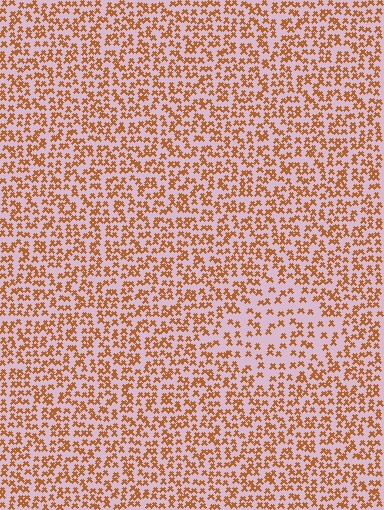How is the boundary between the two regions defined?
The boundary is defined by a change in element density (approximately 1.8x ratio). All elements are the same color, size, and shape.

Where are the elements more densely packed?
The elements are more densely packed outside the diamond boundary.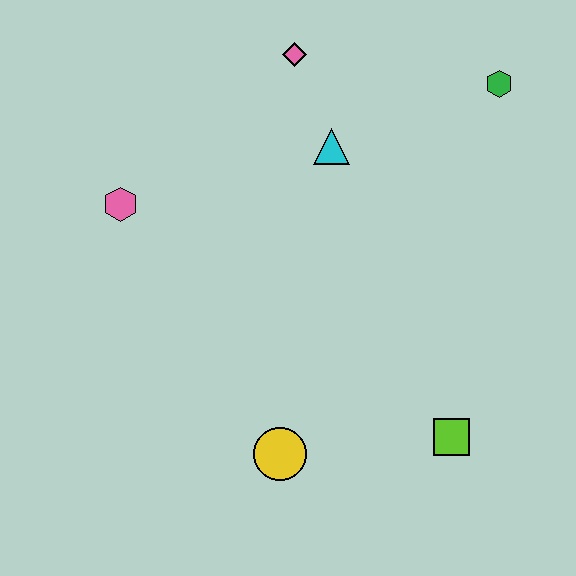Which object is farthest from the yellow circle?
The green hexagon is farthest from the yellow circle.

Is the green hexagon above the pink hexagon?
Yes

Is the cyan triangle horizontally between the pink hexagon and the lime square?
Yes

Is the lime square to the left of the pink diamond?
No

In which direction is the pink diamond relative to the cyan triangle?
The pink diamond is above the cyan triangle.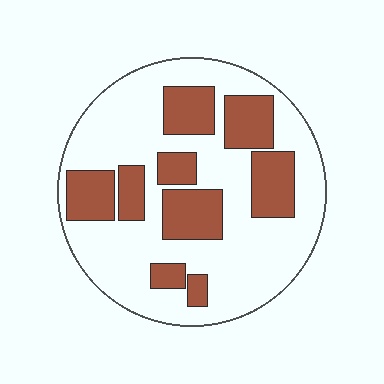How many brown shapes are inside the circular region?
9.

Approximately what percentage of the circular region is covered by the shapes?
Approximately 30%.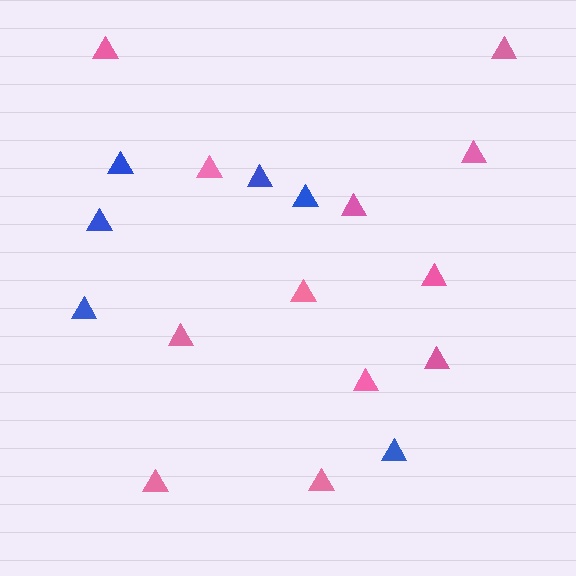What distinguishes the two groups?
There are 2 groups: one group of blue triangles (6) and one group of pink triangles (12).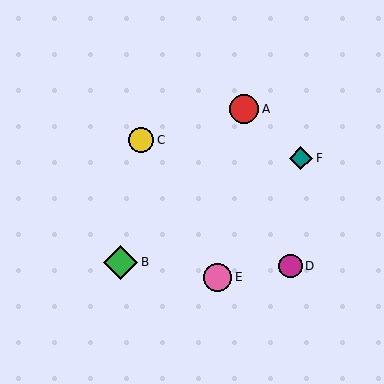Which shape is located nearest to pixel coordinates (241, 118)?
The red circle (labeled A) at (244, 109) is nearest to that location.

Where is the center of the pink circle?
The center of the pink circle is at (218, 277).